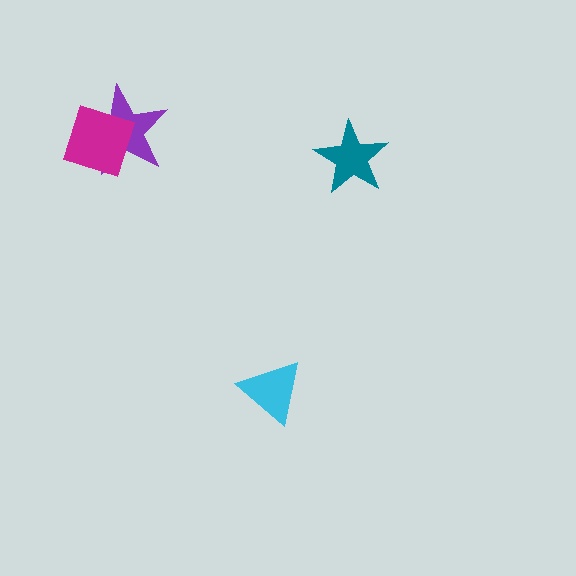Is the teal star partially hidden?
No, no other shape covers it.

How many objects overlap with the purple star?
1 object overlaps with the purple star.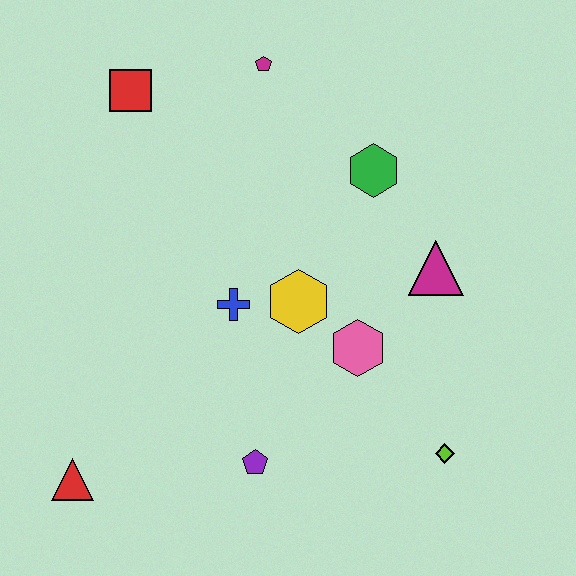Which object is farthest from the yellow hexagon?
The red triangle is farthest from the yellow hexagon.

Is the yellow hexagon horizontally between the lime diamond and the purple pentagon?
Yes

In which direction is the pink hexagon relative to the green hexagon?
The pink hexagon is below the green hexagon.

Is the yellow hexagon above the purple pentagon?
Yes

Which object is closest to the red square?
The magenta pentagon is closest to the red square.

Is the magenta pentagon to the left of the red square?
No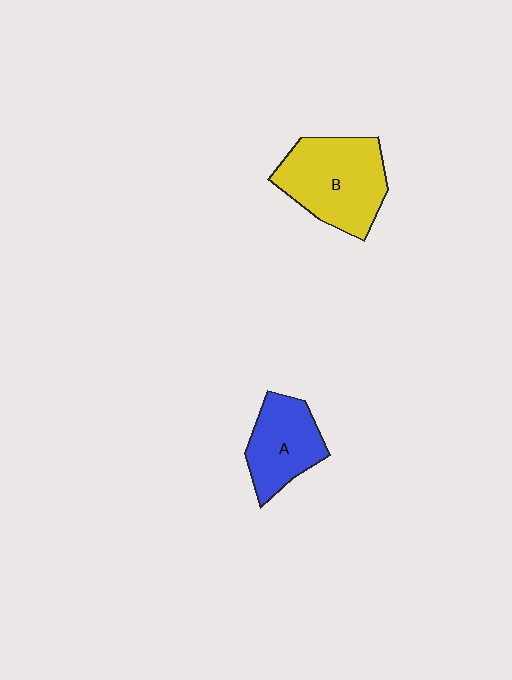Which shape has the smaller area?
Shape A (blue).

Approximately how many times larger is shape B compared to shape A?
Approximately 1.4 times.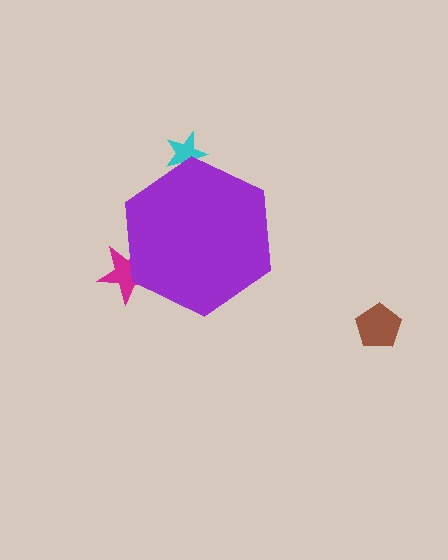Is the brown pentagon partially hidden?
No, the brown pentagon is fully visible.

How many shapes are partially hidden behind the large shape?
2 shapes are partially hidden.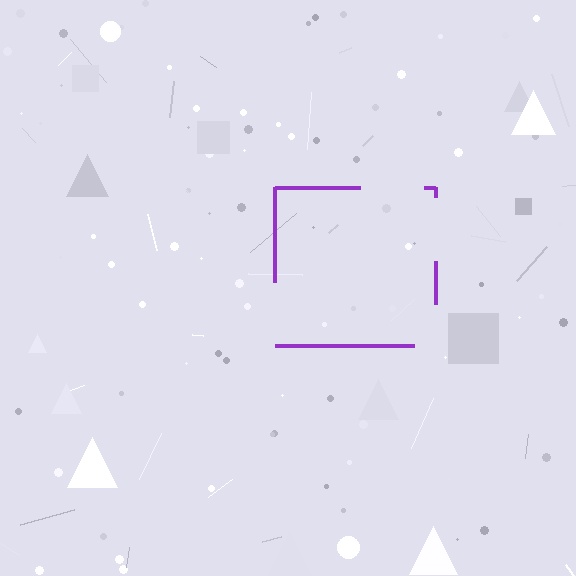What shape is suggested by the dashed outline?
The dashed outline suggests a square.